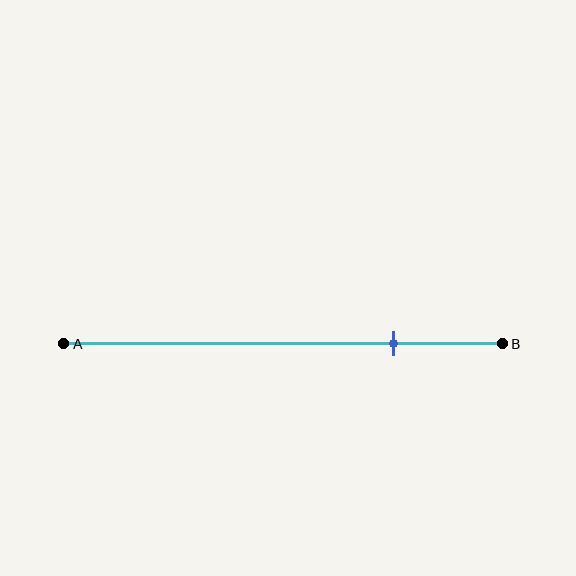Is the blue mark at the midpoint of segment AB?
No, the mark is at about 75% from A, not at the 50% midpoint.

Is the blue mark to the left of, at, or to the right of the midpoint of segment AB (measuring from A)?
The blue mark is to the right of the midpoint of segment AB.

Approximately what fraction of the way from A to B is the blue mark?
The blue mark is approximately 75% of the way from A to B.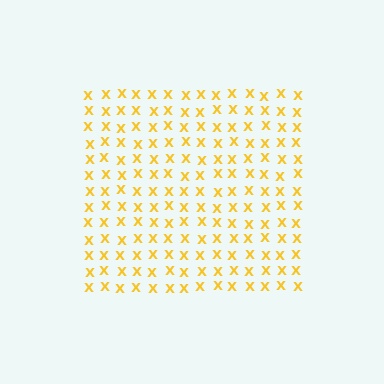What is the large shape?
The large shape is a square.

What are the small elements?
The small elements are letter X's.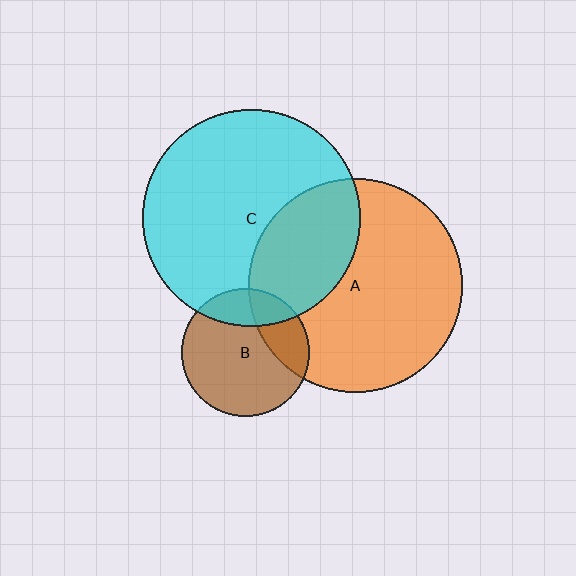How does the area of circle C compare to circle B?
Approximately 2.9 times.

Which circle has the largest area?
Circle C (cyan).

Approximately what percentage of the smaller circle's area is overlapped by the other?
Approximately 20%.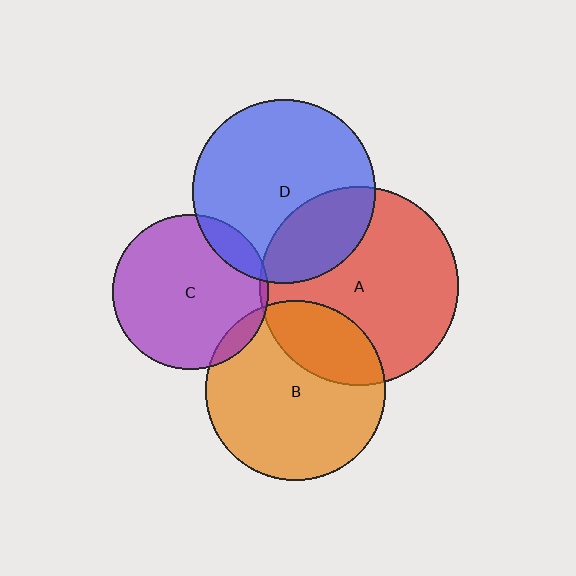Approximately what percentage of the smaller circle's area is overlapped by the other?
Approximately 25%.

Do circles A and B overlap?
Yes.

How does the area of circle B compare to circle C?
Approximately 1.3 times.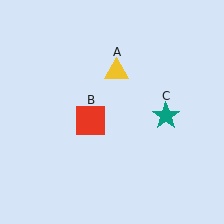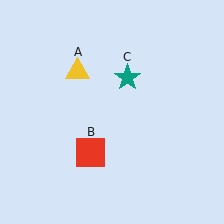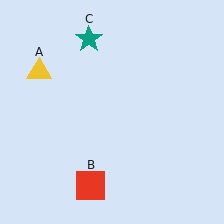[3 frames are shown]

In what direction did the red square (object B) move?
The red square (object B) moved down.